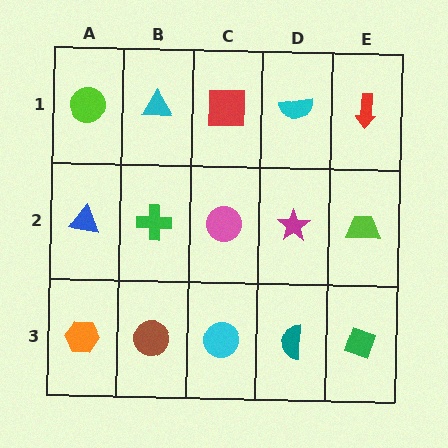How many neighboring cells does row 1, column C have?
3.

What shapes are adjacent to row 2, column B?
A cyan triangle (row 1, column B), a brown circle (row 3, column B), a blue triangle (row 2, column A), a pink circle (row 2, column C).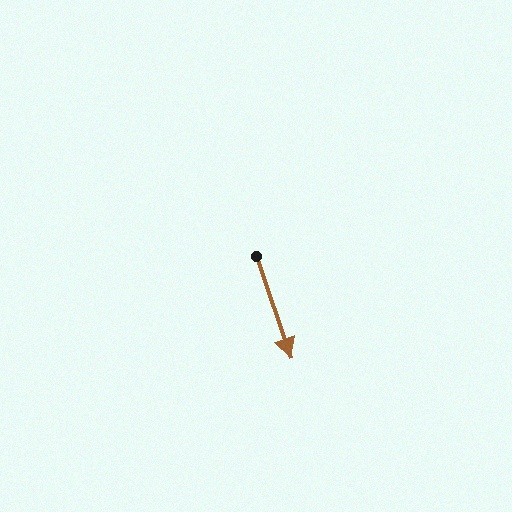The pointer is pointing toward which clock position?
Roughly 5 o'clock.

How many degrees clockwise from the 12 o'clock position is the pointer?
Approximately 161 degrees.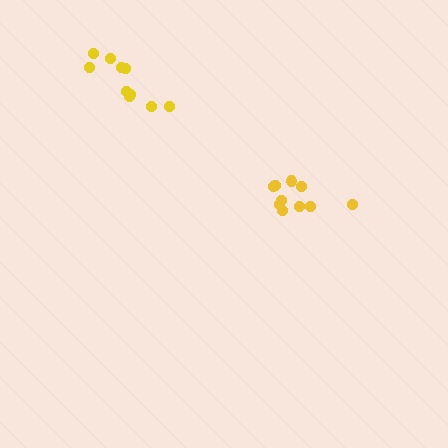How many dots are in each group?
Group 1: 10 dots, Group 2: 10 dots (20 total).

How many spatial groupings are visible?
There are 2 spatial groupings.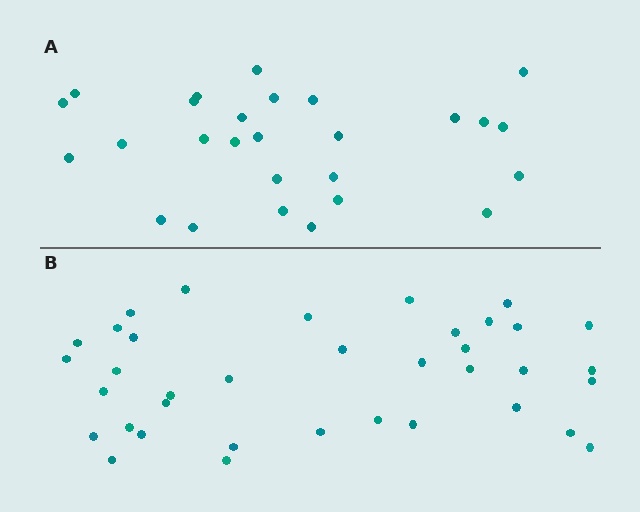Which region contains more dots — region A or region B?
Region B (the bottom region) has more dots.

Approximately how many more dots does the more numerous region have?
Region B has roughly 10 or so more dots than region A.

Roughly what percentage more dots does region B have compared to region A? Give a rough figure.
About 35% more.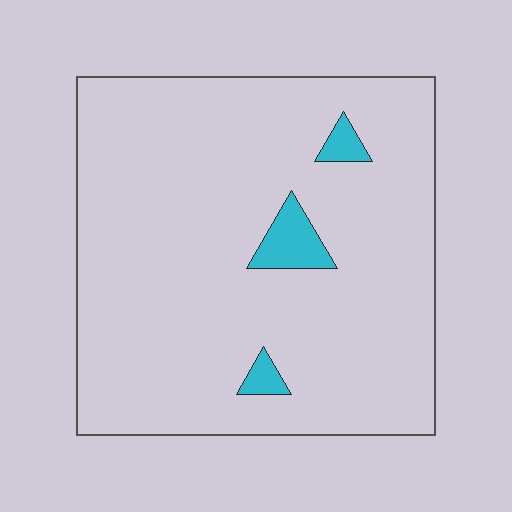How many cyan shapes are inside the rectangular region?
3.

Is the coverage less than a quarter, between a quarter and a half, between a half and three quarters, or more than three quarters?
Less than a quarter.